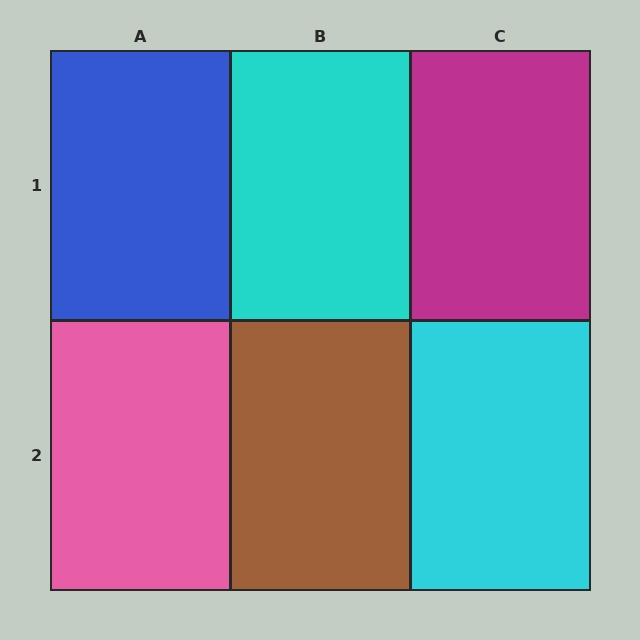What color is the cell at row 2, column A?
Pink.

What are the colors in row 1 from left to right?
Blue, cyan, magenta.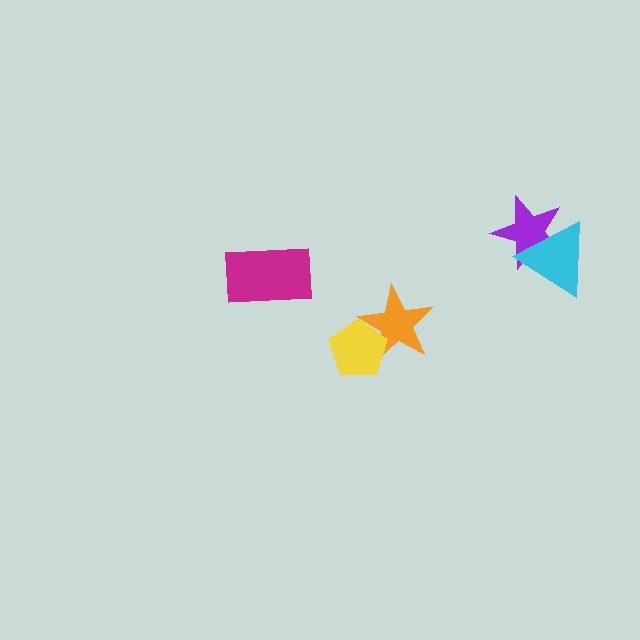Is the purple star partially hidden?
Yes, it is partially covered by another shape.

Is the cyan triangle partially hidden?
No, no other shape covers it.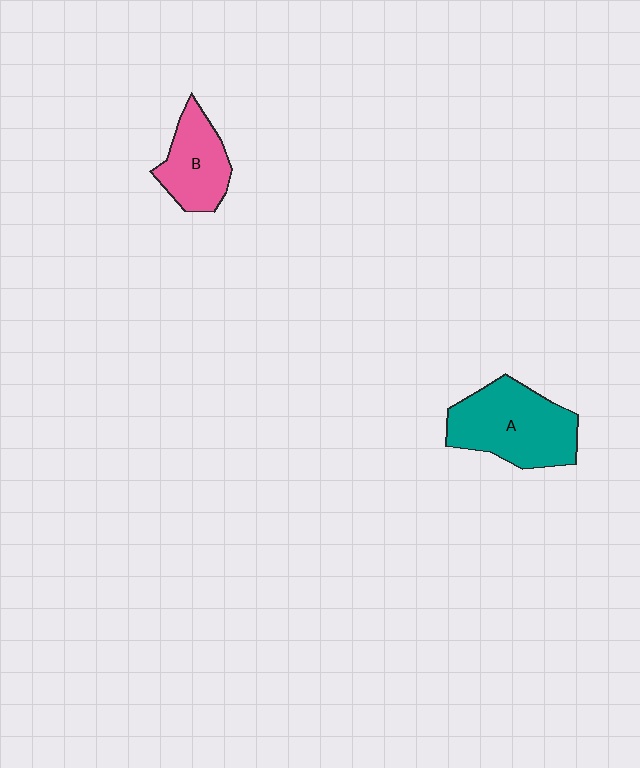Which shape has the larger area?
Shape A (teal).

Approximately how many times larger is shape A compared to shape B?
Approximately 1.6 times.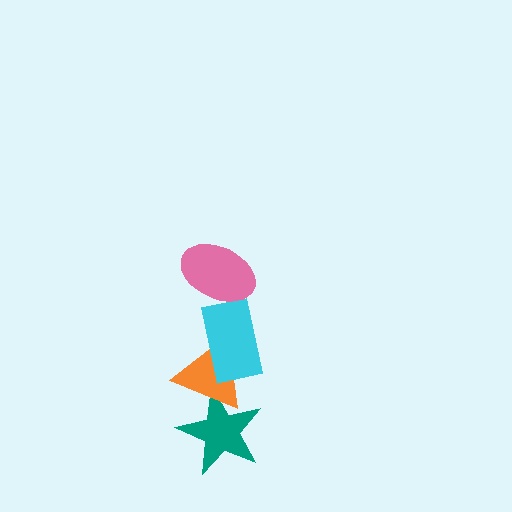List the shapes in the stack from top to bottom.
From top to bottom: the pink ellipse, the cyan rectangle, the orange triangle, the teal star.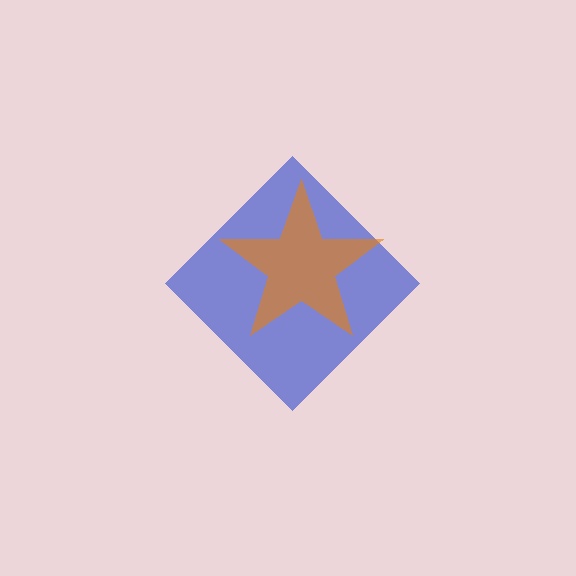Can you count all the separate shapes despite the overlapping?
Yes, there are 2 separate shapes.